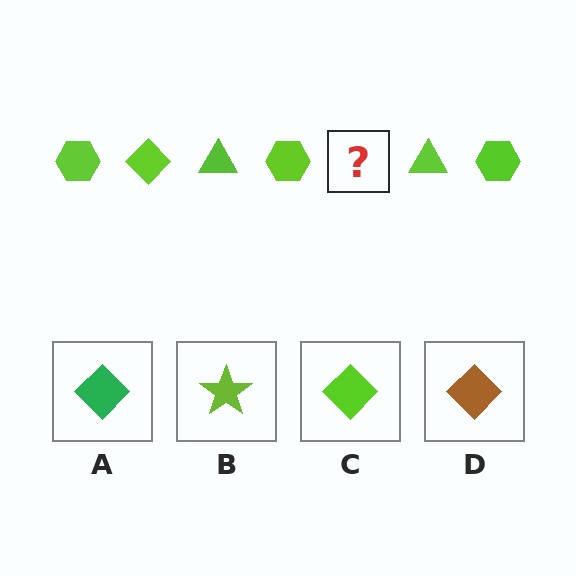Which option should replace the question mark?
Option C.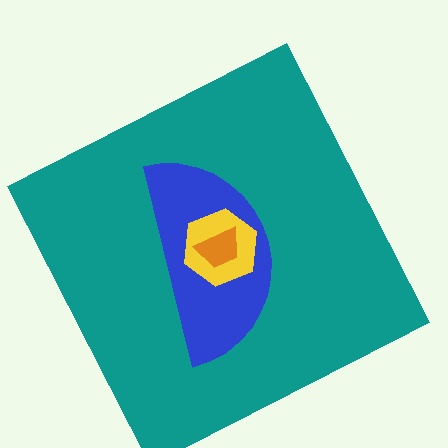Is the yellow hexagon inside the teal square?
Yes.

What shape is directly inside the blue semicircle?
The yellow hexagon.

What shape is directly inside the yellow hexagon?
The orange trapezoid.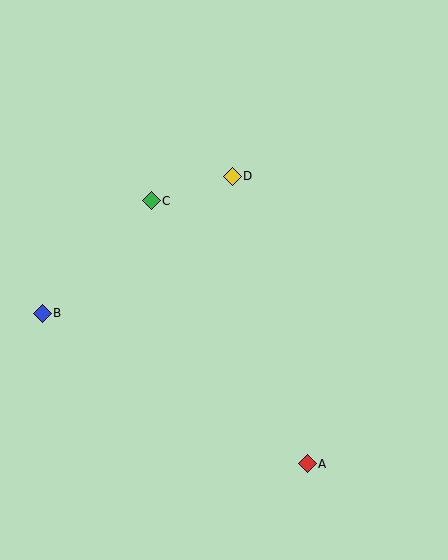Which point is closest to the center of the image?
Point D at (232, 176) is closest to the center.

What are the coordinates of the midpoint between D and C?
The midpoint between D and C is at (192, 188).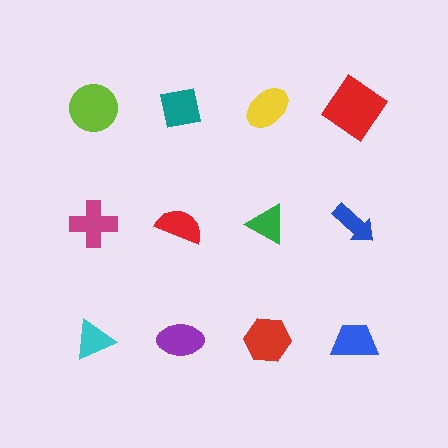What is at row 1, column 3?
A yellow ellipse.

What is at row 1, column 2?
A teal square.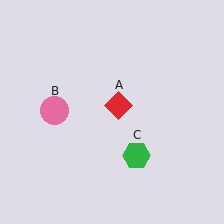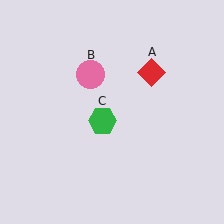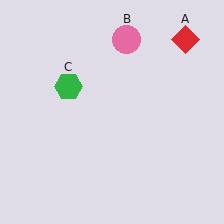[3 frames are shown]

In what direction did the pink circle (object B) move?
The pink circle (object B) moved up and to the right.